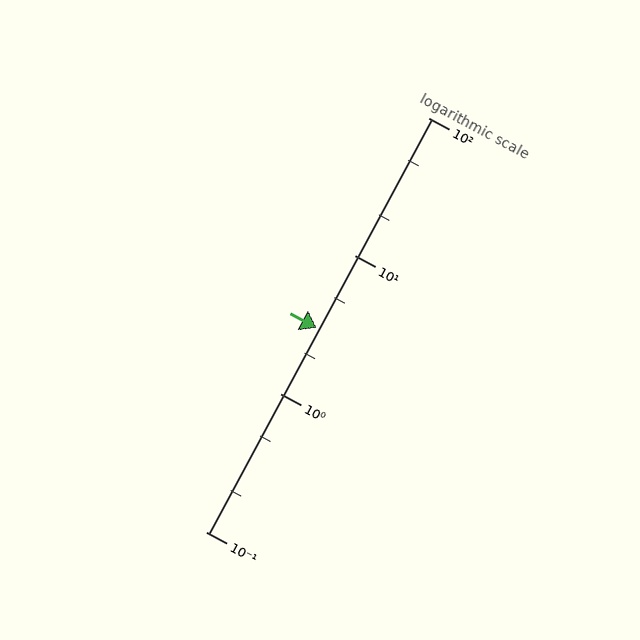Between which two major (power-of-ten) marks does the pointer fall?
The pointer is between 1 and 10.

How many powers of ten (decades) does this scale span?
The scale spans 3 decades, from 0.1 to 100.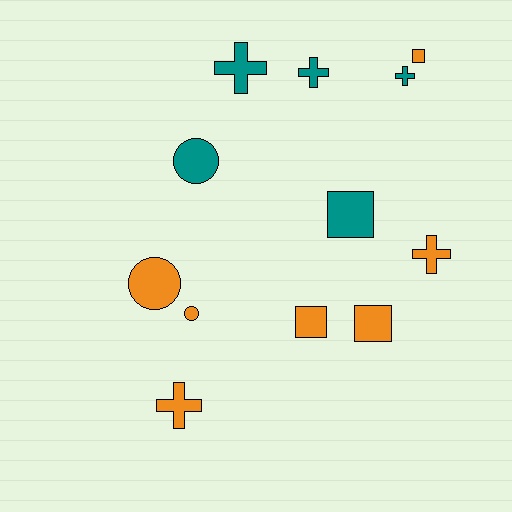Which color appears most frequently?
Orange, with 7 objects.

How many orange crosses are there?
There are 2 orange crosses.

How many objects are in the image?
There are 12 objects.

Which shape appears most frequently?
Cross, with 5 objects.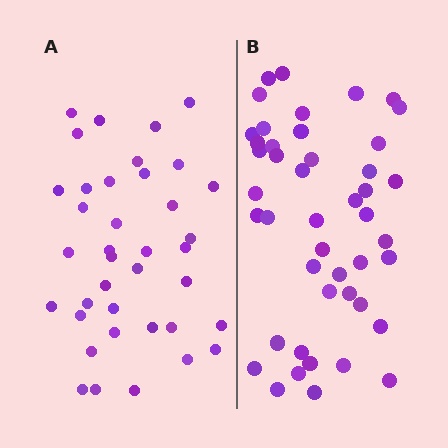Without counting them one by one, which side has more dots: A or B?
Region B (the right region) has more dots.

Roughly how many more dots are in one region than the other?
Region B has roughly 8 or so more dots than region A.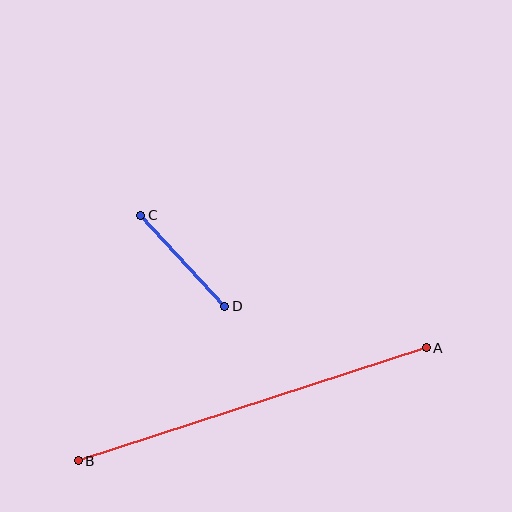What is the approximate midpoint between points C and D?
The midpoint is at approximately (183, 261) pixels.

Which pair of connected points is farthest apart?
Points A and B are farthest apart.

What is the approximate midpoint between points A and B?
The midpoint is at approximately (252, 404) pixels.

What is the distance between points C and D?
The distance is approximately 124 pixels.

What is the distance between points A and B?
The distance is approximately 366 pixels.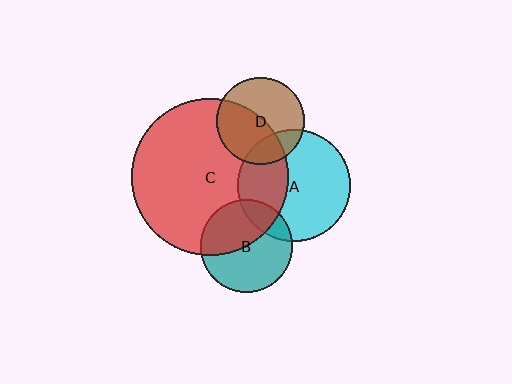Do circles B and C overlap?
Yes.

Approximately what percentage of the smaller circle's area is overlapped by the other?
Approximately 45%.